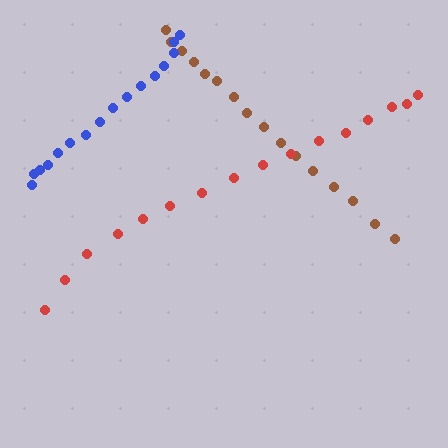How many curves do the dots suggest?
There are 3 distinct paths.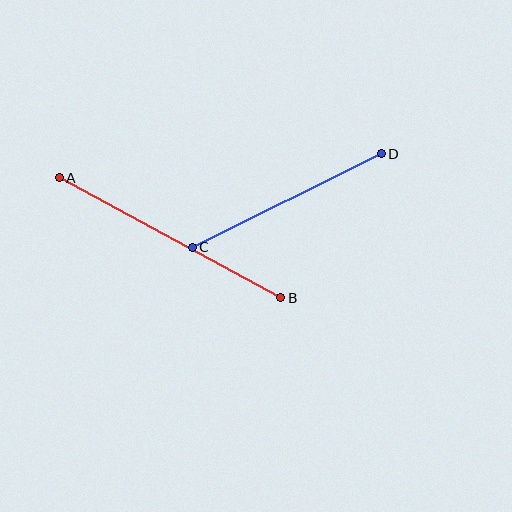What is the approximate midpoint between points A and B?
The midpoint is at approximately (170, 238) pixels.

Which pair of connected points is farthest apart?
Points A and B are farthest apart.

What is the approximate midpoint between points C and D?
The midpoint is at approximately (287, 200) pixels.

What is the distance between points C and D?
The distance is approximately 211 pixels.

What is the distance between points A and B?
The distance is approximately 252 pixels.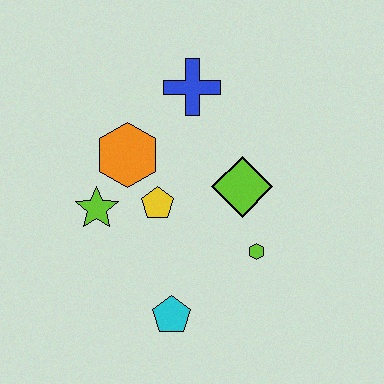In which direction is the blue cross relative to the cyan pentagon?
The blue cross is above the cyan pentagon.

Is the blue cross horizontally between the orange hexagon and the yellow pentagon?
No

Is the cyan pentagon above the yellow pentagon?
No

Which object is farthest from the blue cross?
The cyan pentagon is farthest from the blue cross.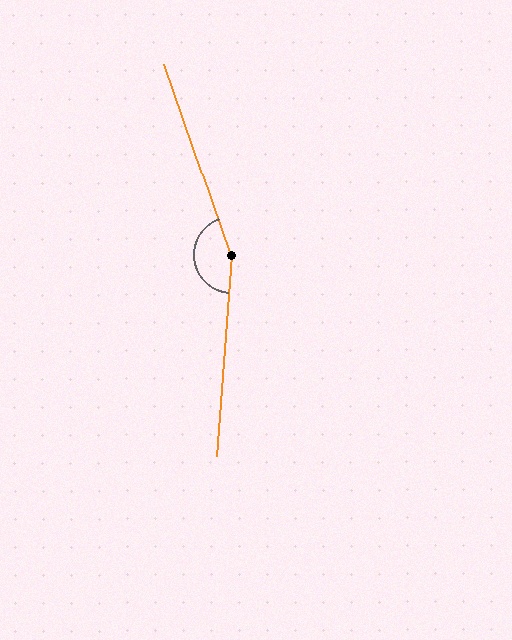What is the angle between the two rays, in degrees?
Approximately 156 degrees.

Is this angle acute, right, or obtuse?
It is obtuse.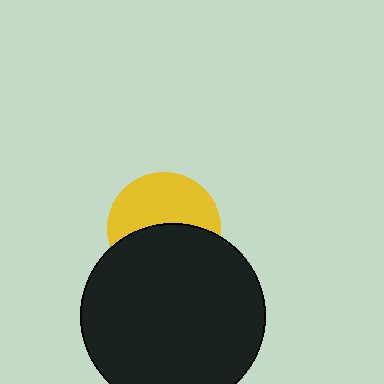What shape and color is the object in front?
The object in front is a black circle.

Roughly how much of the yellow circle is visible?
About half of it is visible (roughly 51%).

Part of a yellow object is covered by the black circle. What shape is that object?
It is a circle.